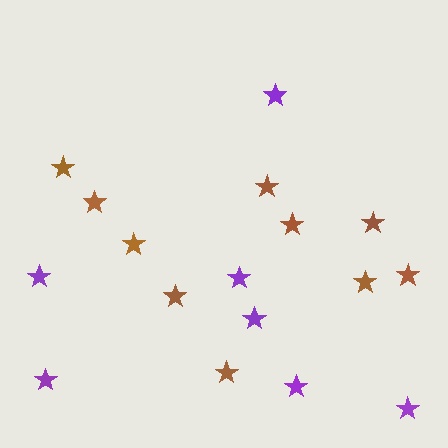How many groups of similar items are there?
There are 2 groups: one group of brown stars (10) and one group of purple stars (7).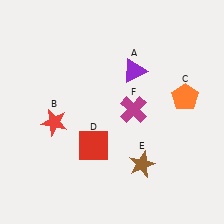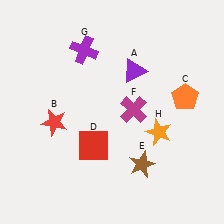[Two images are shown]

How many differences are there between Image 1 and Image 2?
There are 2 differences between the two images.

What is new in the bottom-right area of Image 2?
An orange star (H) was added in the bottom-right area of Image 2.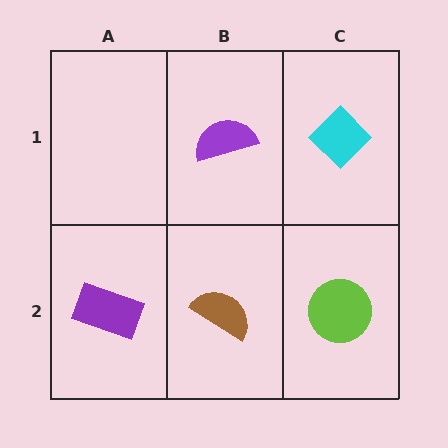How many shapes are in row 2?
3 shapes.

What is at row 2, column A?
A purple rectangle.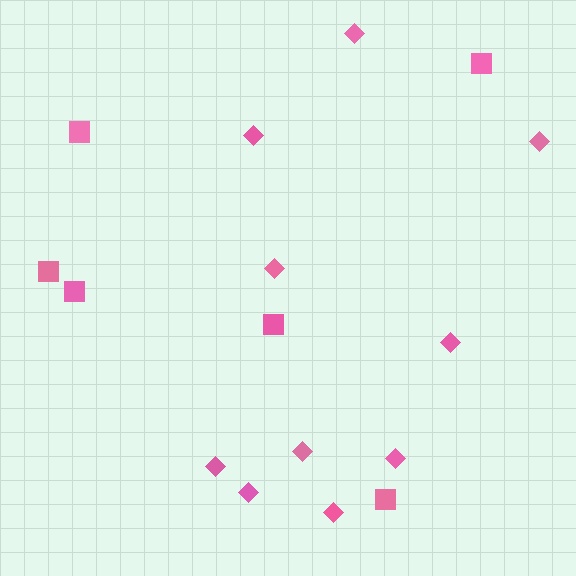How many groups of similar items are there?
There are 2 groups: one group of diamonds (10) and one group of squares (6).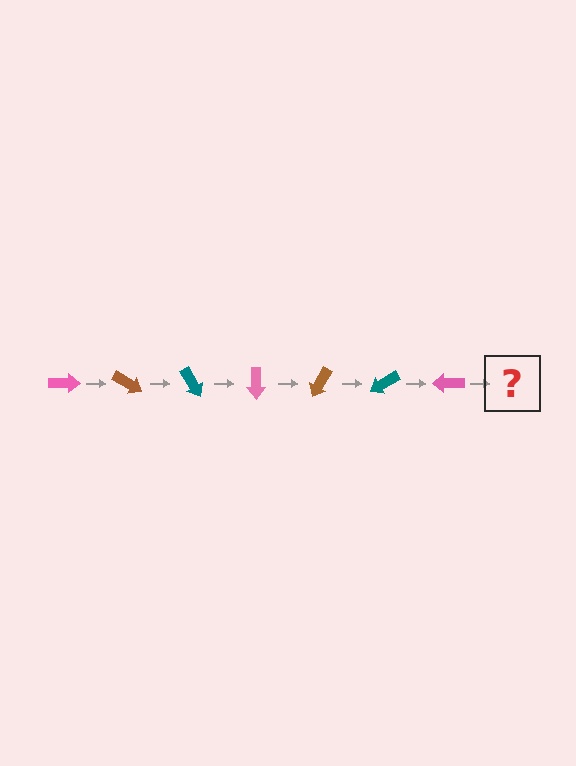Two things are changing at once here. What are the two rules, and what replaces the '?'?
The two rules are that it rotates 30 degrees each step and the color cycles through pink, brown, and teal. The '?' should be a brown arrow, rotated 210 degrees from the start.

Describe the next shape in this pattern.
It should be a brown arrow, rotated 210 degrees from the start.